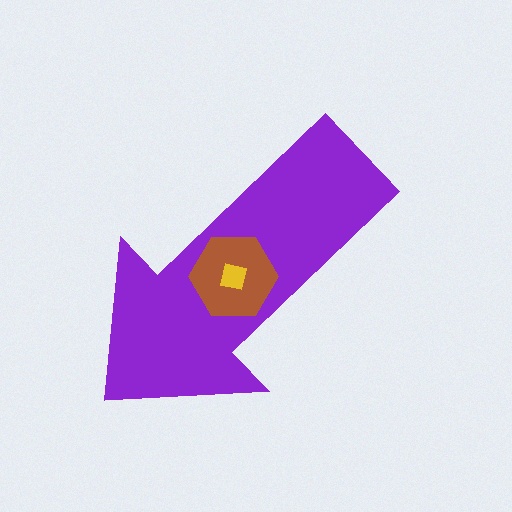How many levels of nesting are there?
3.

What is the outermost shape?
The purple arrow.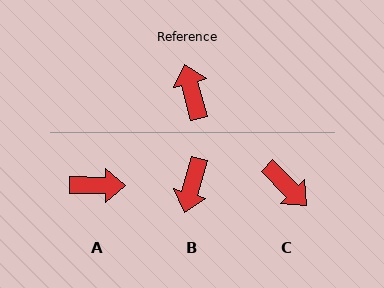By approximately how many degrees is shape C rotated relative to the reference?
Approximately 150 degrees clockwise.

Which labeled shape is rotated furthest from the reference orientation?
C, about 150 degrees away.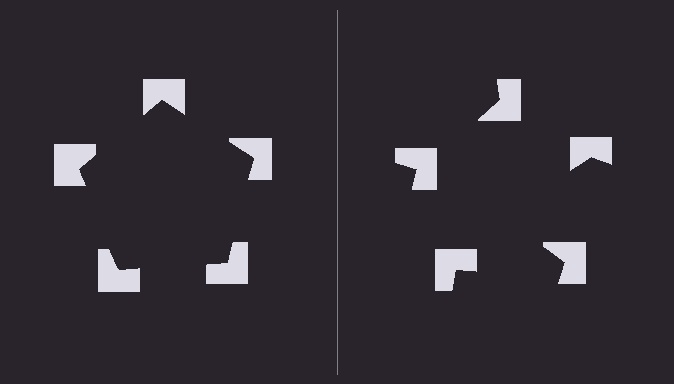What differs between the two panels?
The notched squares are positioned identically on both sides; only the wedge orientations differ. On the left they align to a pentagon; on the right they are misaligned.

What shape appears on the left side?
An illusory pentagon.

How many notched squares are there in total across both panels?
10 — 5 on each side.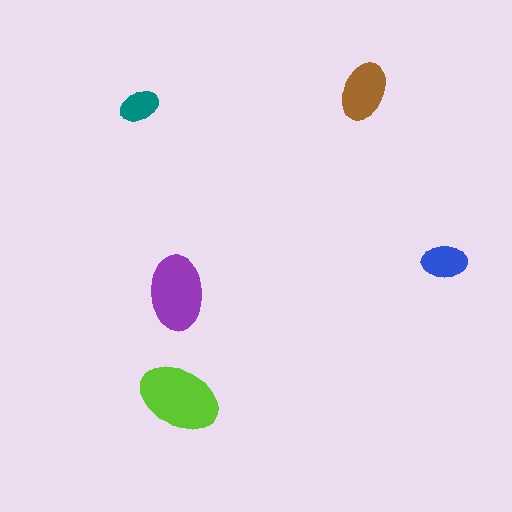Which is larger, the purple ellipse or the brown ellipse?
The purple one.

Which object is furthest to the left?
The teal ellipse is leftmost.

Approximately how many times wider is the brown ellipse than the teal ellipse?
About 1.5 times wider.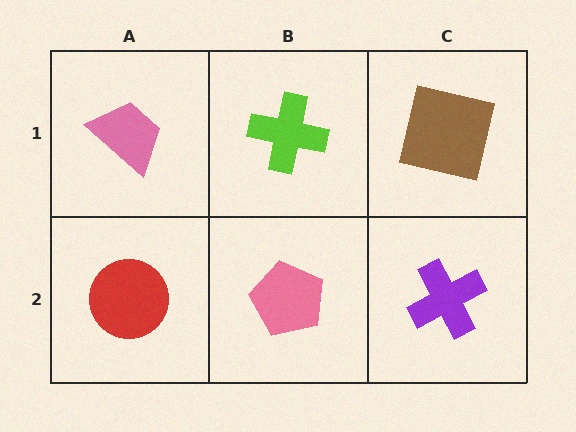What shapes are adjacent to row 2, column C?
A brown square (row 1, column C), a pink pentagon (row 2, column B).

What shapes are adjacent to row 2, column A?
A pink trapezoid (row 1, column A), a pink pentagon (row 2, column B).